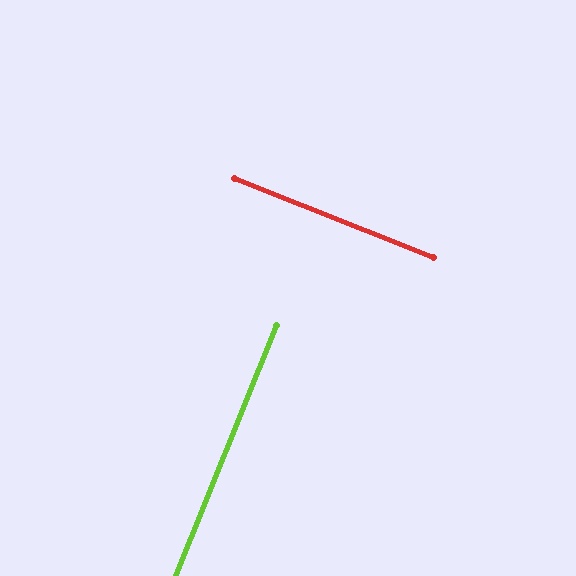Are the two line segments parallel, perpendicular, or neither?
Perpendicular — they meet at approximately 90°.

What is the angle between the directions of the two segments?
Approximately 90 degrees.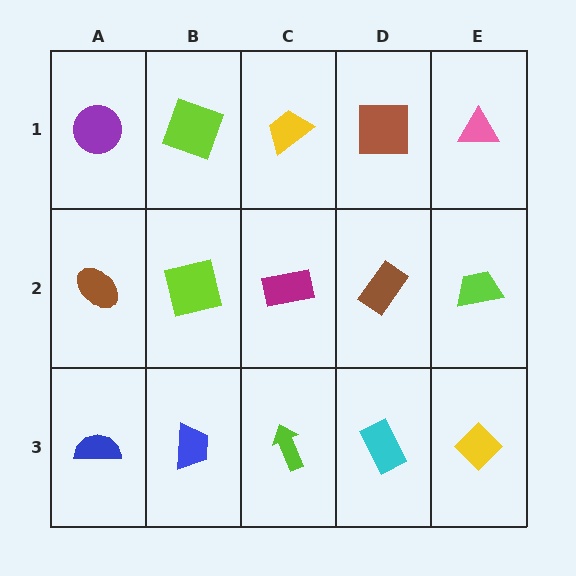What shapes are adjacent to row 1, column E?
A lime trapezoid (row 2, column E), a brown square (row 1, column D).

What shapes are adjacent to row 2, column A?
A purple circle (row 1, column A), a blue semicircle (row 3, column A), a lime square (row 2, column B).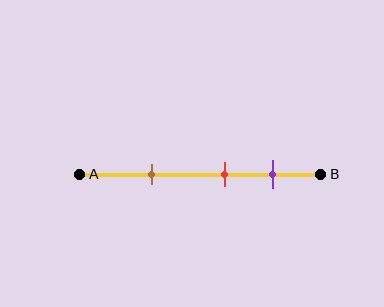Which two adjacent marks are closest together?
The red and purple marks are the closest adjacent pair.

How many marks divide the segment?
There are 3 marks dividing the segment.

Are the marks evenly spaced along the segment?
Yes, the marks are approximately evenly spaced.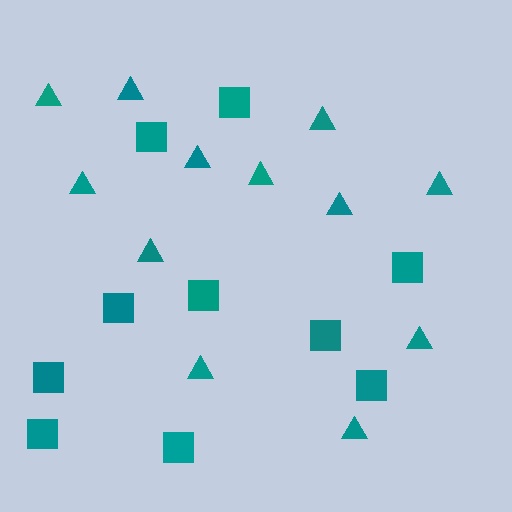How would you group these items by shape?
There are 2 groups: one group of triangles (12) and one group of squares (10).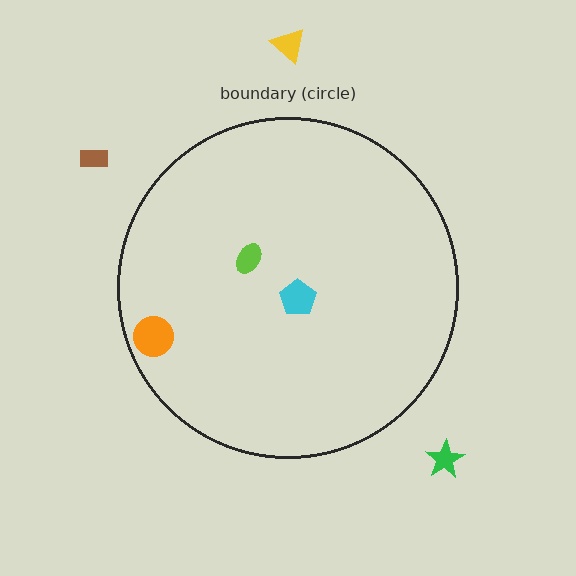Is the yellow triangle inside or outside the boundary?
Outside.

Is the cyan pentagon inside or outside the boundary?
Inside.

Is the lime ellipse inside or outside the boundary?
Inside.